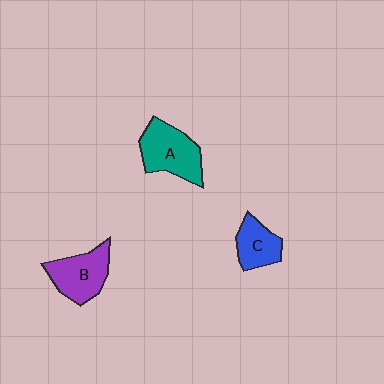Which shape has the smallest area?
Shape C (blue).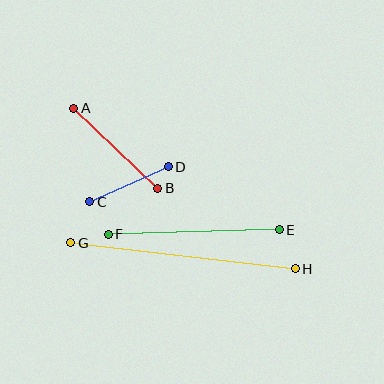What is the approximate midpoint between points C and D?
The midpoint is at approximately (129, 184) pixels.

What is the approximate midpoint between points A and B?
The midpoint is at approximately (116, 148) pixels.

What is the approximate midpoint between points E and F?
The midpoint is at approximately (194, 232) pixels.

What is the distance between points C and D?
The distance is approximately 86 pixels.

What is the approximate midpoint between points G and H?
The midpoint is at approximately (183, 256) pixels.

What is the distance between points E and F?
The distance is approximately 171 pixels.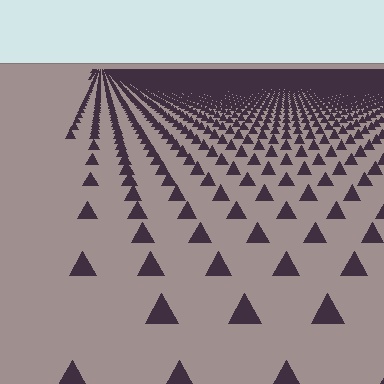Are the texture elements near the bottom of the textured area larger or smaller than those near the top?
Larger. Near the bottom, elements are closer to the viewer and appear at a bigger on-screen size.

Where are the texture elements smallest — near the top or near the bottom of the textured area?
Near the top.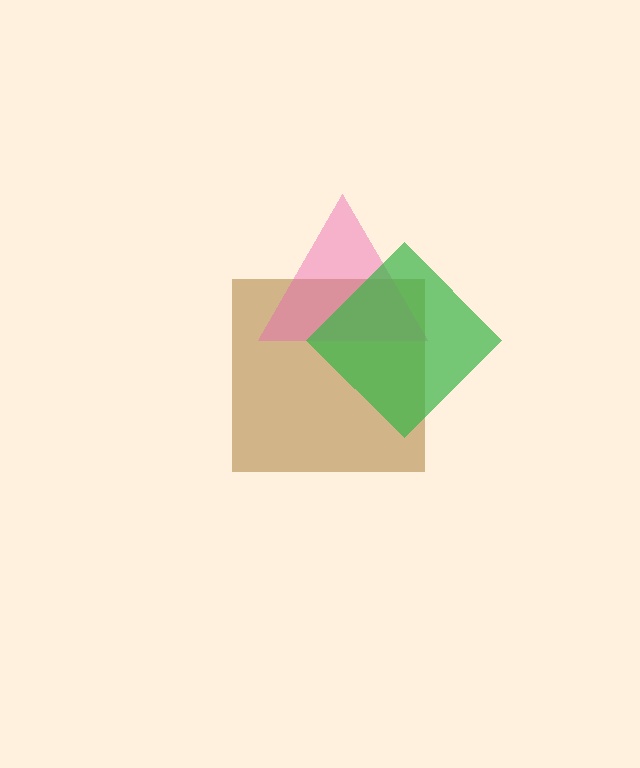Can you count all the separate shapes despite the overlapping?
Yes, there are 3 separate shapes.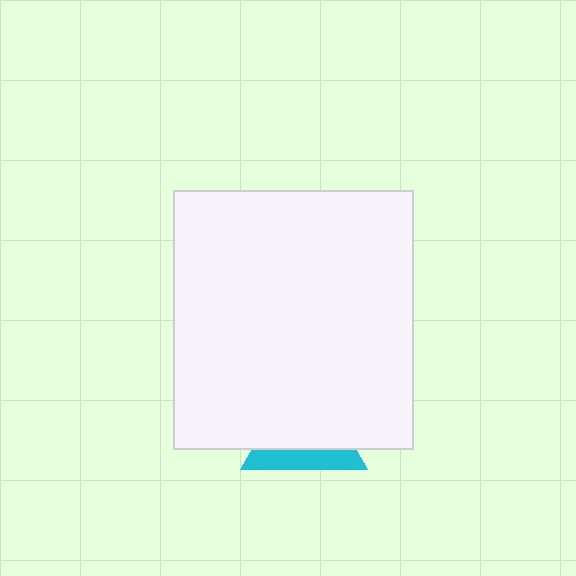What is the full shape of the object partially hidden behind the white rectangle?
The partially hidden object is a cyan triangle.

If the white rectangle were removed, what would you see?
You would see the complete cyan triangle.